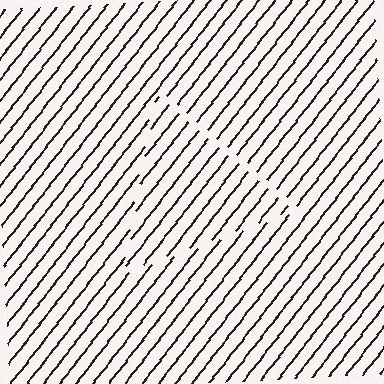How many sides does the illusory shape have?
3 sides — the line-ends trace a triangle.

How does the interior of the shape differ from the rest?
The interior of the shape contains the same grating, shifted by half a period — the contour is defined by the phase discontinuity where line-ends from the inner and outer gratings abut.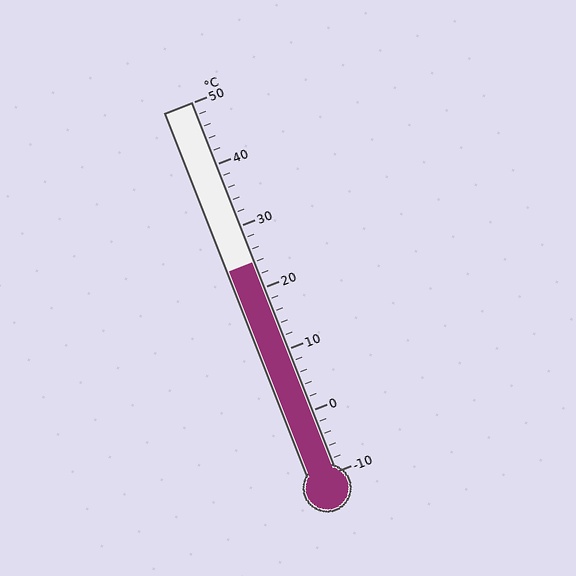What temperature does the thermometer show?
The thermometer shows approximately 24°C.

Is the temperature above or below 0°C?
The temperature is above 0°C.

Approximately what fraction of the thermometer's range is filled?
The thermometer is filled to approximately 55% of its range.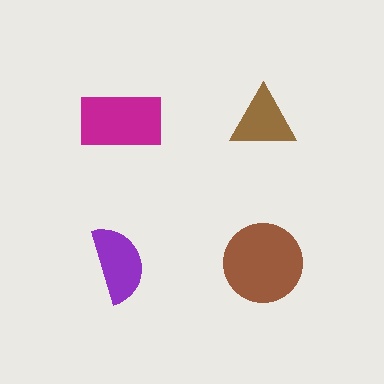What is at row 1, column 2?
A brown triangle.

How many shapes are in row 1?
2 shapes.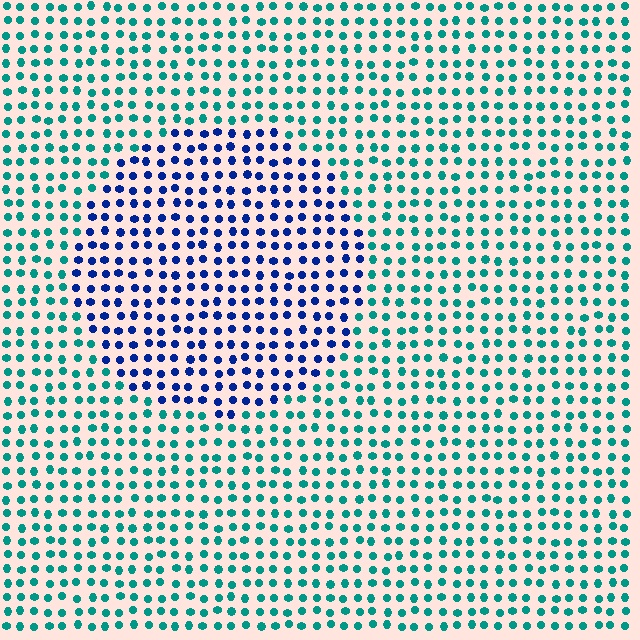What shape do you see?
I see a circle.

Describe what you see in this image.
The image is filled with small teal elements in a uniform arrangement. A circle-shaped region is visible where the elements are tinted to a slightly different hue, forming a subtle color boundary.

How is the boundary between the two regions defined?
The boundary is defined purely by a slight shift in hue (about 53 degrees). Spacing, size, and orientation are identical on both sides.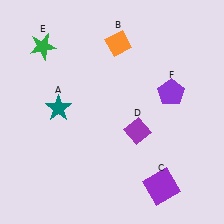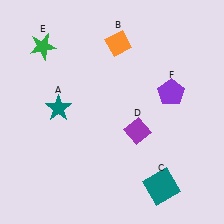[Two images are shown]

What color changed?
The square (C) changed from purple in Image 1 to teal in Image 2.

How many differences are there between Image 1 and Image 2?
There is 1 difference between the two images.